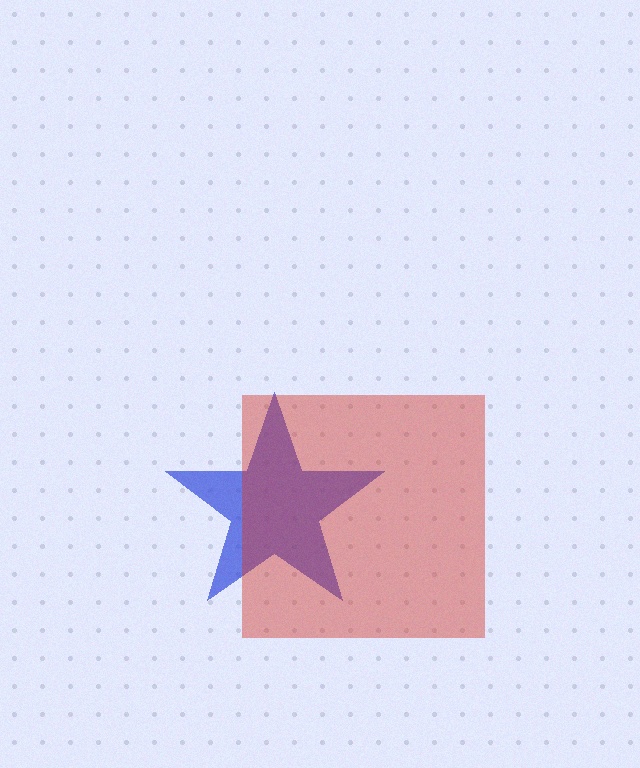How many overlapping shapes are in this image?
There are 2 overlapping shapes in the image.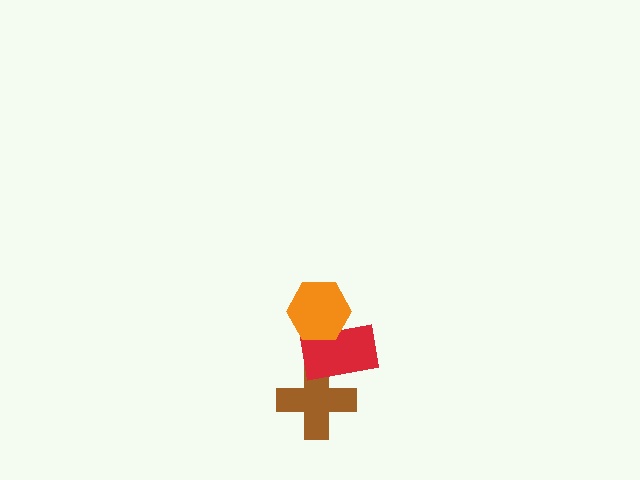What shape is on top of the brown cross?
The red rectangle is on top of the brown cross.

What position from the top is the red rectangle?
The red rectangle is 2nd from the top.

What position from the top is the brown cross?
The brown cross is 3rd from the top.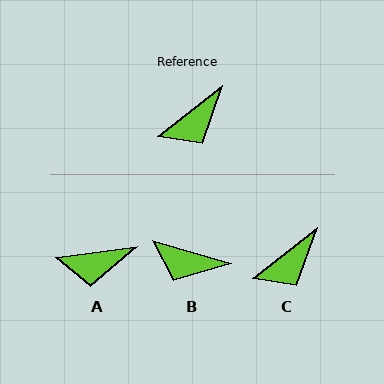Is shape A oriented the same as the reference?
No, it is off by about 30 degrees.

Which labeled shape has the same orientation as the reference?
C.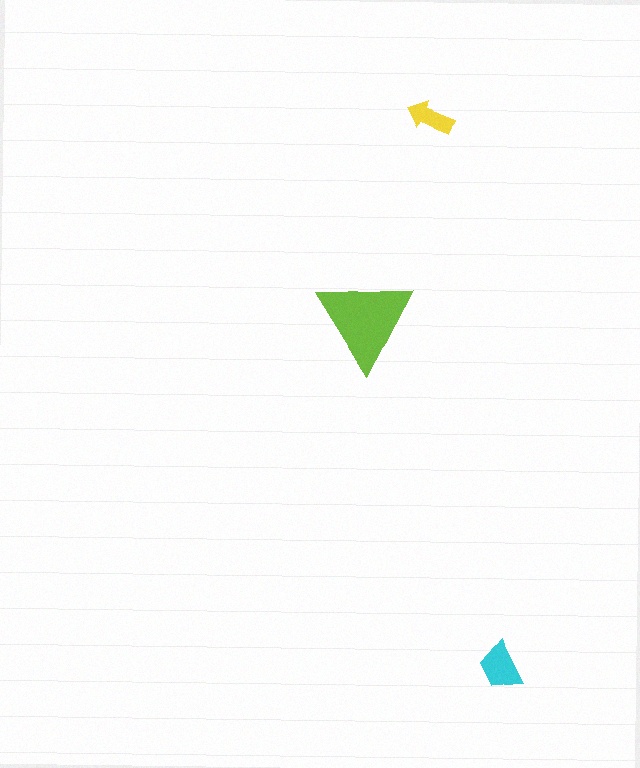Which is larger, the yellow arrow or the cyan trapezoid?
The cyan trapezoid.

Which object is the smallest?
The yellow arrow.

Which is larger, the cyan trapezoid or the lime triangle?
The lime triangle.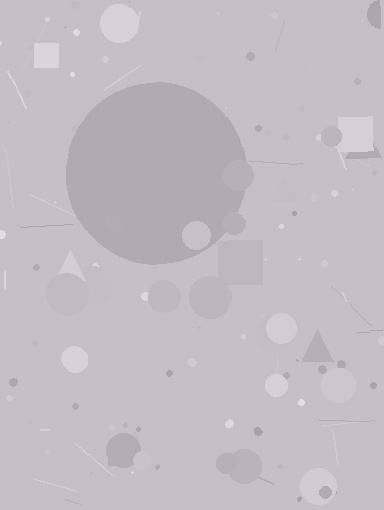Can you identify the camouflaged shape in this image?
The camouflaged shape is a circle.